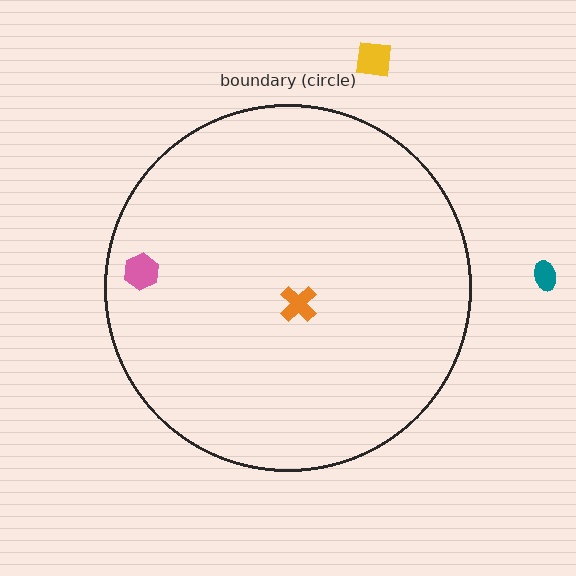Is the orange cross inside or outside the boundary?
Inside.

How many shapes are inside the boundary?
2 inside, 2 outside.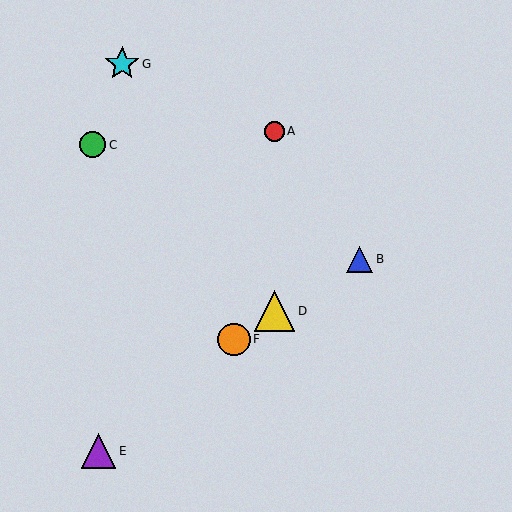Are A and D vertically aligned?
Yes, both are at x≈274.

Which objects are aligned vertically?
Objects A, D are aligned vertically.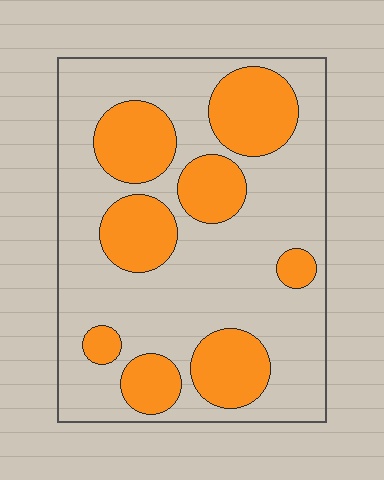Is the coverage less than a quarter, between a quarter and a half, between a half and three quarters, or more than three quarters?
Between a quarter and a half.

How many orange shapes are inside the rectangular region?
8.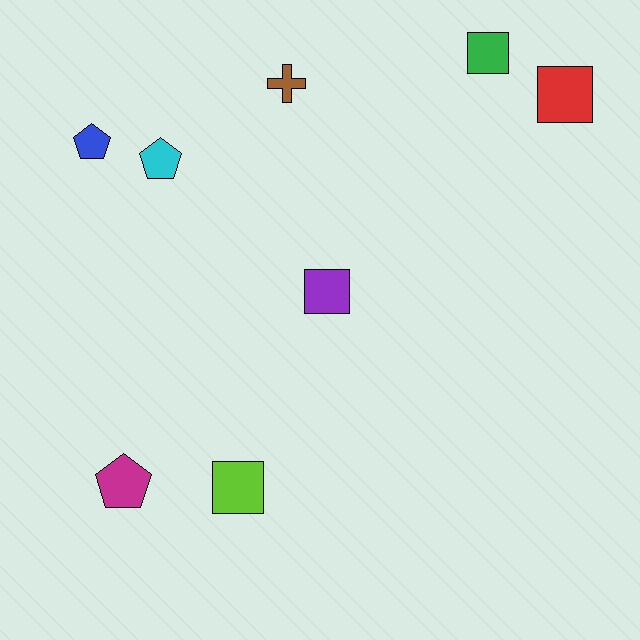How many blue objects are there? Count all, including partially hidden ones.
There is 1 blue object.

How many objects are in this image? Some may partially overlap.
There are 8 objects.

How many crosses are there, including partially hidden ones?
There is 1 cross.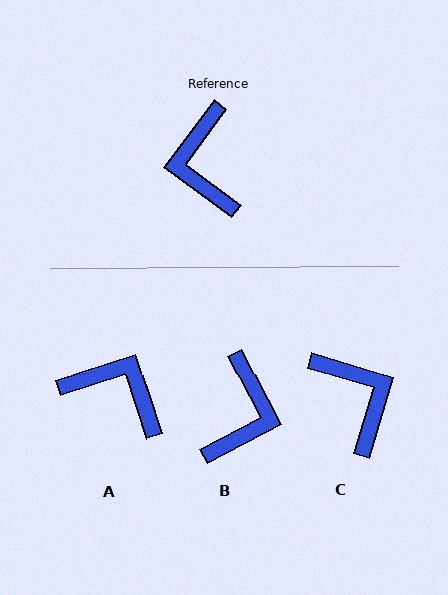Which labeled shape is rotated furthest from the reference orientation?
C, about 160 degrees away.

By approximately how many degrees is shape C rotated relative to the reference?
Approximately 160 degrees clockwise.